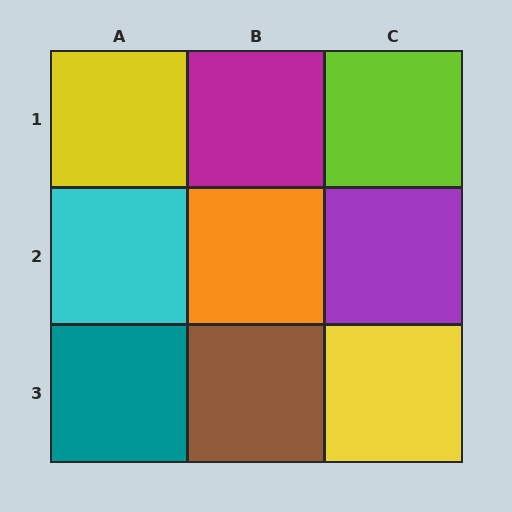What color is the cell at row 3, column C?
Yellow.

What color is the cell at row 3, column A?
Teal.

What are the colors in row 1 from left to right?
Yellow, magenta, lime.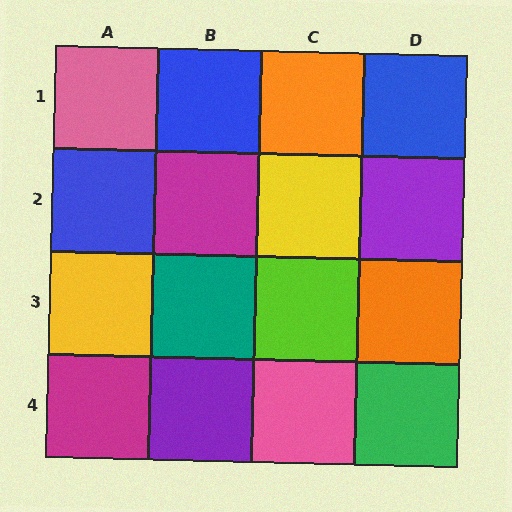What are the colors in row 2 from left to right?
Blue, magenta, yellow, purple.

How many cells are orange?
2 cells are orange.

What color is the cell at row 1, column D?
Blue.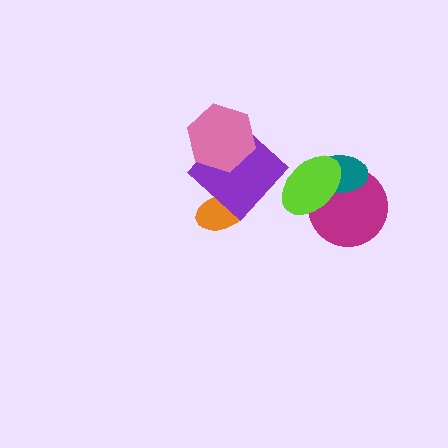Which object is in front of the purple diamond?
The pink hexagon is in front of the purple diamond.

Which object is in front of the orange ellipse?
The purple diamond is in front of the orange ellipse.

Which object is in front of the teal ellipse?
The lime ellipse is in front of the teal ellipse.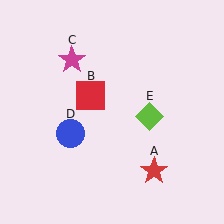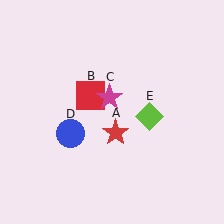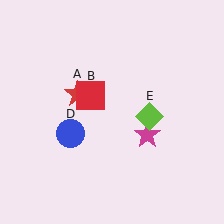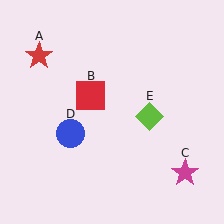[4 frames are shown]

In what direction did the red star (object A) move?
The red star (object A) moved up and to the left.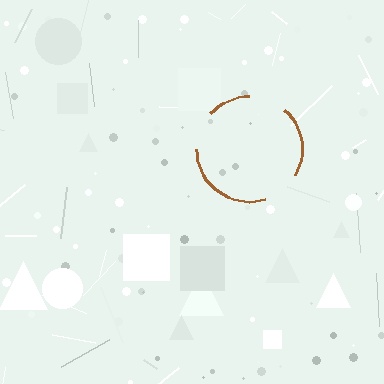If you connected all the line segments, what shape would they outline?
They would outline a circle.